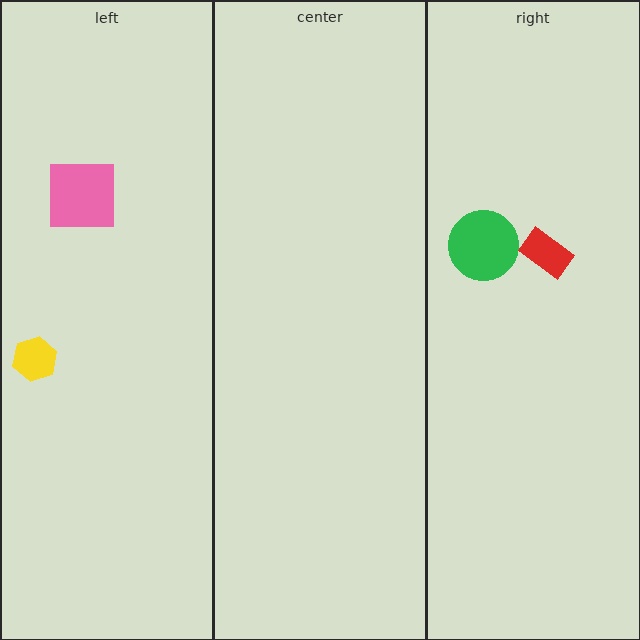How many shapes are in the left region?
2.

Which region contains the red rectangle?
The right region.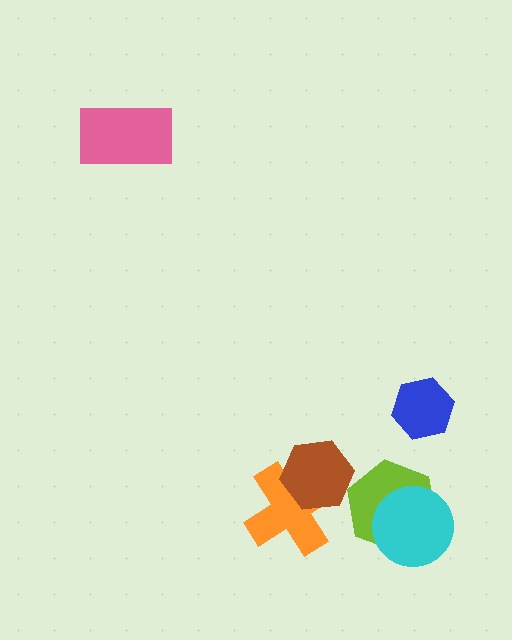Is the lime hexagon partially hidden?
Yes, it is partially covered by another shape.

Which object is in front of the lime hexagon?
The cyan circle is in front of the lime hexagon.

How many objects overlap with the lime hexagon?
1 object overlaps with the lime hexagon.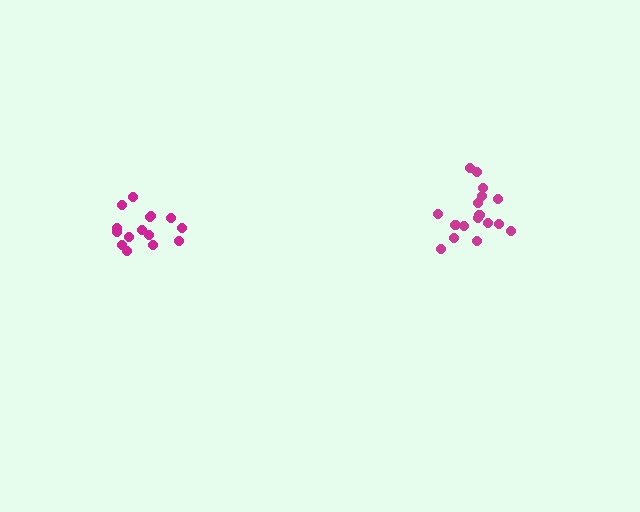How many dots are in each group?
Group 1: 15 dots, Group 2: 17 dots (32 total).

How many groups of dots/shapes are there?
There are 2 groups.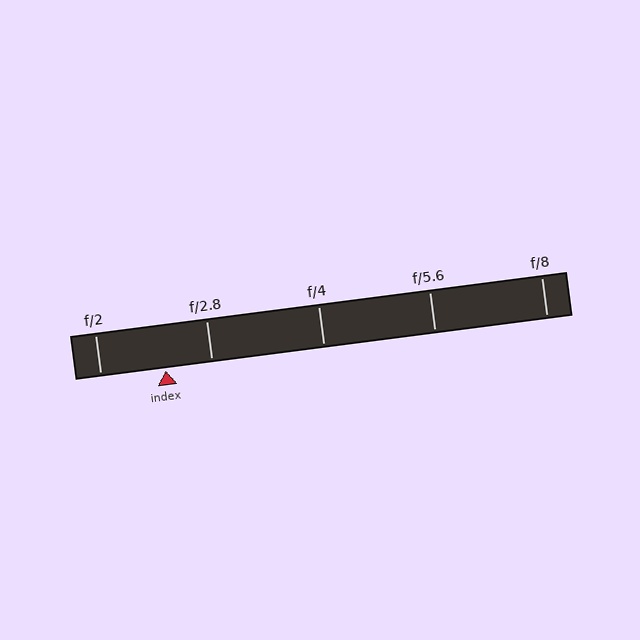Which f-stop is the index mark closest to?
The index mark is closest to f/2.8.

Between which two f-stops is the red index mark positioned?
The index mark is between f/2 and f/2.8.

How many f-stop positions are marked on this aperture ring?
There are 5 f-stop positions marked.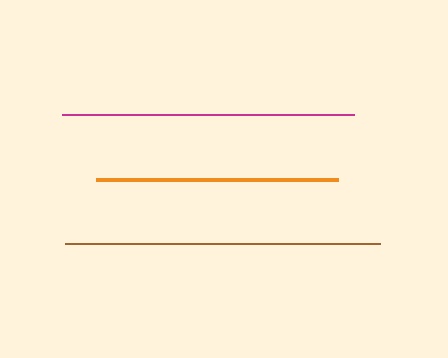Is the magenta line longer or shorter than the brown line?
The brown line is longer than the magenta line.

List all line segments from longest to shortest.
From longest to shortest: brown, magenta, orange.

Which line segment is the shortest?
The orange line is the shortest at approximately 242 pixels.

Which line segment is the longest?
The brown line is the longest at approximately 315 pixels.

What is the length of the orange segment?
The orange segment is approximately 242 pixels long.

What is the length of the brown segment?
The brown segment is approximately 315 pixels long.